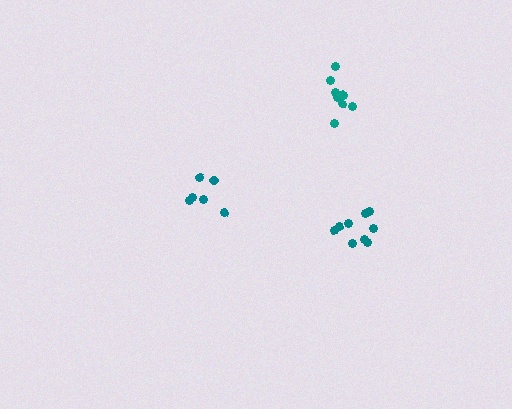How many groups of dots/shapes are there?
There are 3 groups.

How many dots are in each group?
Group 1: 9 dots, Group 2: 6 dots, Group 3: 8 dots (23 total).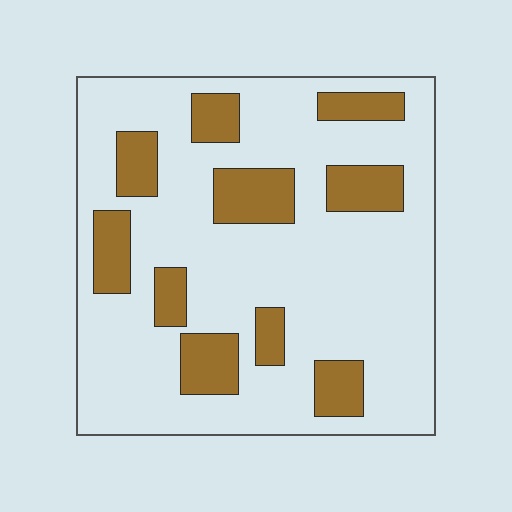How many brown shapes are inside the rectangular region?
10.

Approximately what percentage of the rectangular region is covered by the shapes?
Approximately 25%.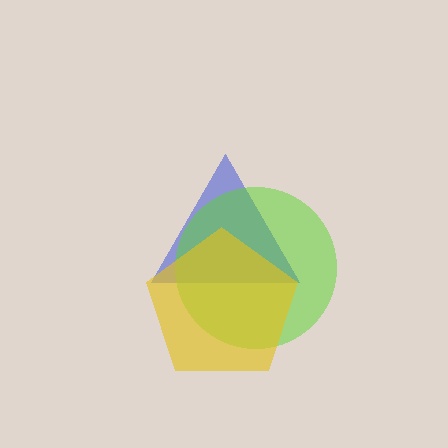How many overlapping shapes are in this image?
There are 3 overlapping shapes in the image.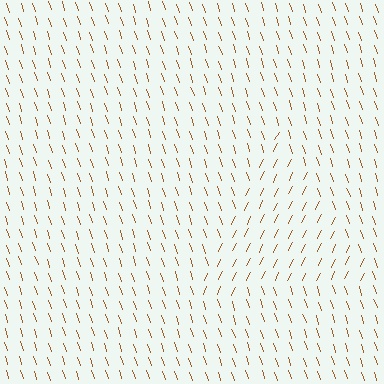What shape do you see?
I see a triangle.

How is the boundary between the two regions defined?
The boundary is defined purely by a change in line orientation (approximately 45 degrees difference). All lines are the same color and thickness.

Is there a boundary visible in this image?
Yes, there is a texture boundary formed by a change in line orientation.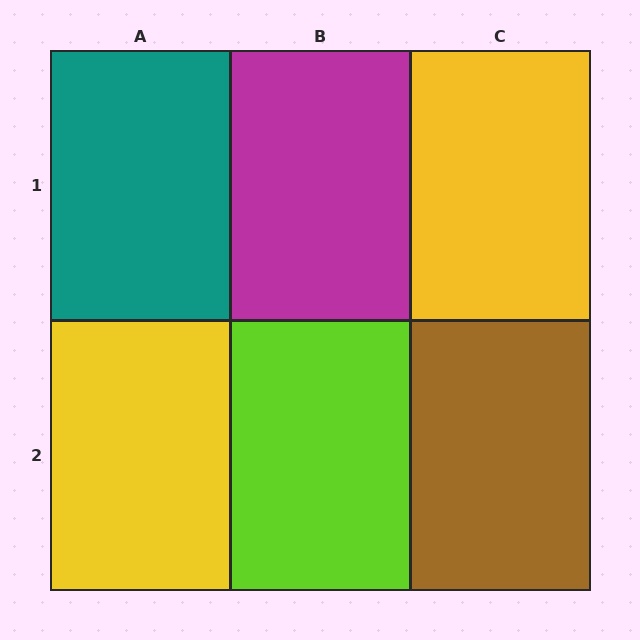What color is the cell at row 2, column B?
Lime.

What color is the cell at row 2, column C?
Brown.